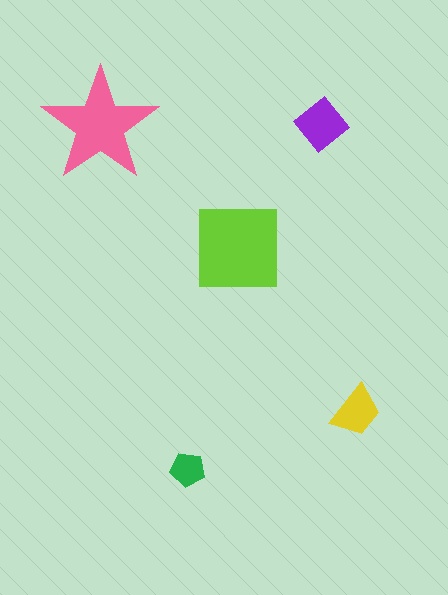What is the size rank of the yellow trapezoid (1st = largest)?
4th.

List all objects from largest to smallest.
The lime square, the pink star, the purple diamond, the yellow trapezoid, the green pentagon.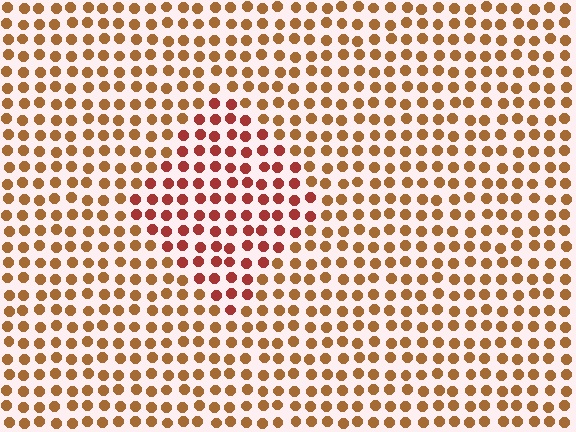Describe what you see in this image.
The image is filled with small brown elements in a uniform arrangement. A diamond-shaped region is visible where the elements are tinted to a slightly different hue, forming a subtle color boundary.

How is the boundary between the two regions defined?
The boundary is defined purely by a slight shift in hue (about 29 degrees). Spacing, size, and orientation are identical on both sides.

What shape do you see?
I see a diamond.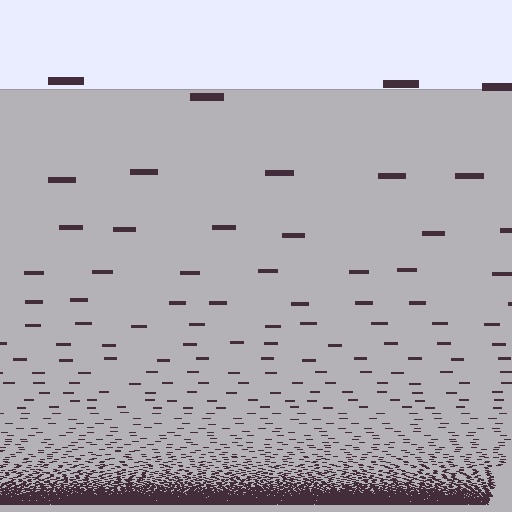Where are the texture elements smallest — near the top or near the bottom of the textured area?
Near the bottom.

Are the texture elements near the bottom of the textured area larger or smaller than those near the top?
Smaller. The gradient is inverted — elements near the bottom are smaller and denser.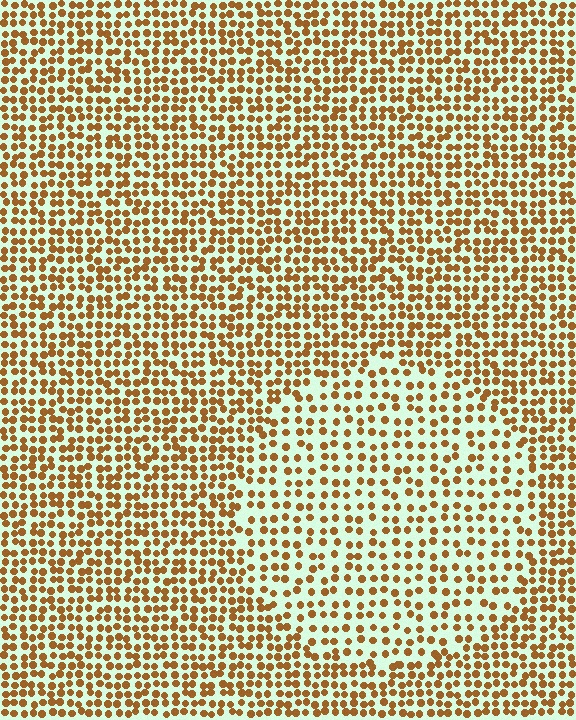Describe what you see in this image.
The image contains small brown elements arranged at two different densities. A circle-shaped region is visible where the elements are less densely packed than the surrounding area.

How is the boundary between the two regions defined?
The boundary is defined by a change in element density (approximately 1.7x ratio). All elements are the same color, size, and shape.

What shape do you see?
I see a circle.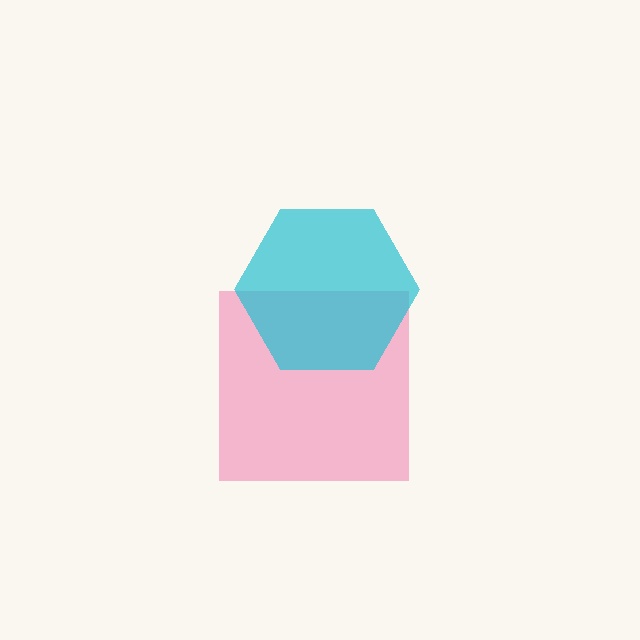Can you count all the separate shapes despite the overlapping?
Yes, there are 2 separate shapes.